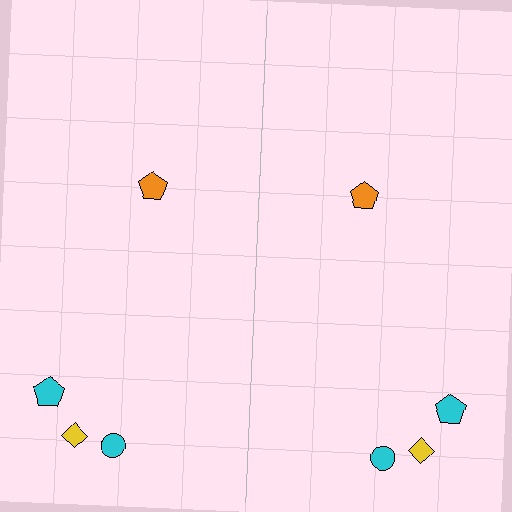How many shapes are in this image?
There are 8 shapes in this image.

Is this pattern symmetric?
Yes, this pattern has bilateral (reflection) symmetry.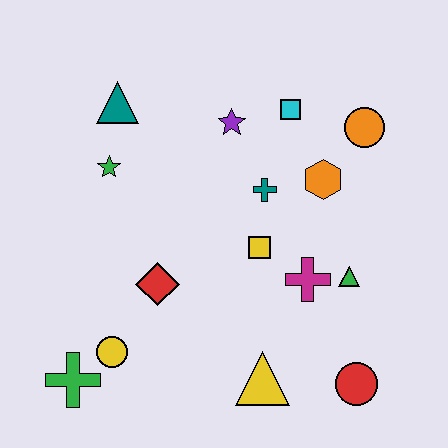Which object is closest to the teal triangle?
The green star is closest to the teal triangle.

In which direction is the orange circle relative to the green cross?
The orange circle is to the right of the green cross.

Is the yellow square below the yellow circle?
No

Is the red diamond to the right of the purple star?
No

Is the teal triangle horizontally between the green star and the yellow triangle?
Yes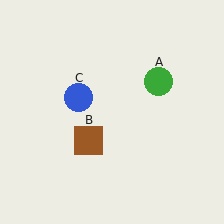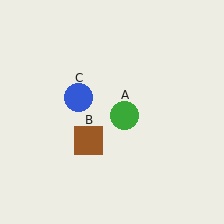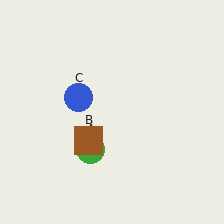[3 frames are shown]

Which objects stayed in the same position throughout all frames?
Brown square (object B) and blue circle (object C) remained stationary.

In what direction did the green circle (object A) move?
The green circle (object A) moved down and to the left.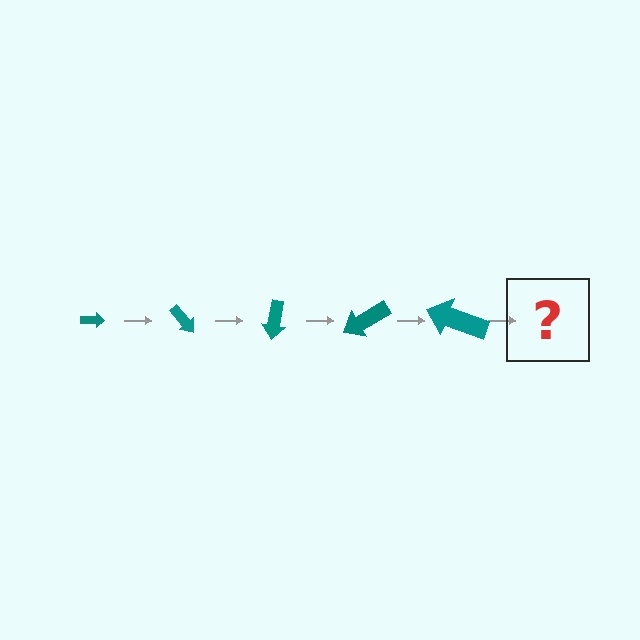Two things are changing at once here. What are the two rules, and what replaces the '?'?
The two rules are that the arrow grows larger each step and it rotates 50 degrees each step. The '?' should be an arrow, larger than the previous one and rotated 250 degrees from the start.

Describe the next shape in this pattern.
It should be an arrow, larger than the previous one and rotated 250 degrees from the start.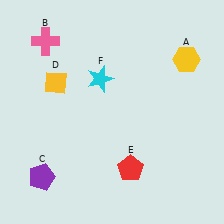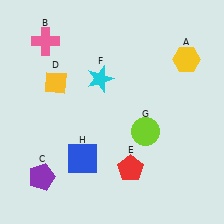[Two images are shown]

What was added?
A lime circle (G), a blue square (H) were added in Image 2.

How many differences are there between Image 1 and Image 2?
There are 2 differences between the two images.